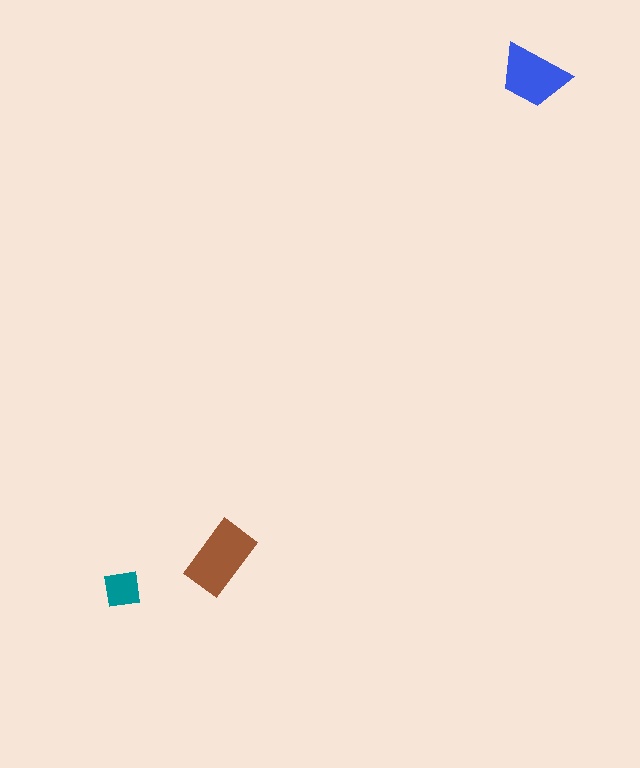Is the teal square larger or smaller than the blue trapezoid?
Smaller.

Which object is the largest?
The brown rectangle.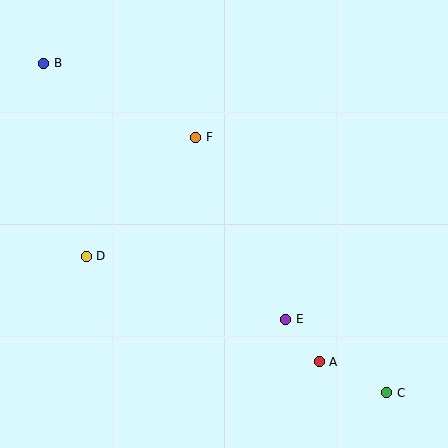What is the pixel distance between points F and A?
The distance between F and A is 256 pixels.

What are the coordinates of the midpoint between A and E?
The midpoint between A and E is at (303, 340).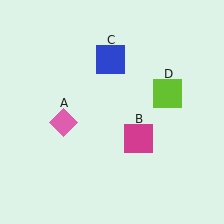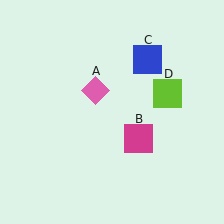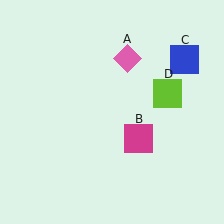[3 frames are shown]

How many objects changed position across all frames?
2 objects changed position: pink diamond (object A), blue square (object C).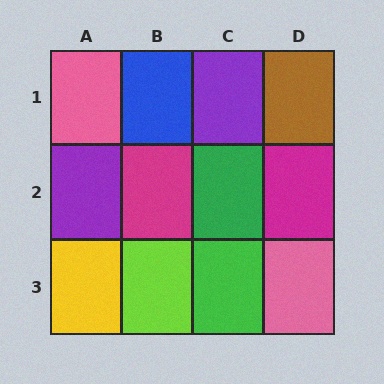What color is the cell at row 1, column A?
Pink.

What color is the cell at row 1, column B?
Blue.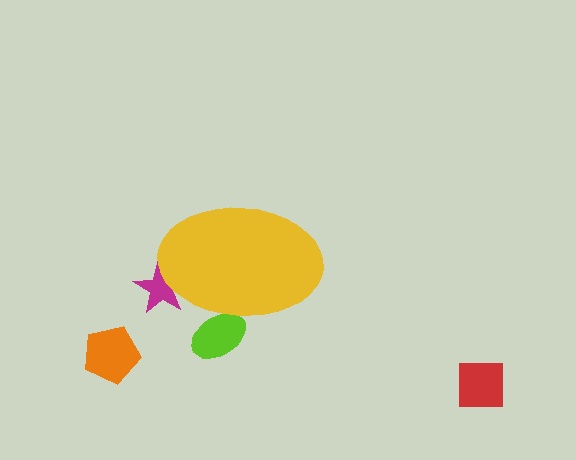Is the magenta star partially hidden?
Yes, the magenta star is partially hidden behind the yellow ellipse.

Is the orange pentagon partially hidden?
No, the orange pentagon is fully visible.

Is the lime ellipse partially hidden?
Yes, the lime ellipse is partially hidden behind the yellow ellipse.